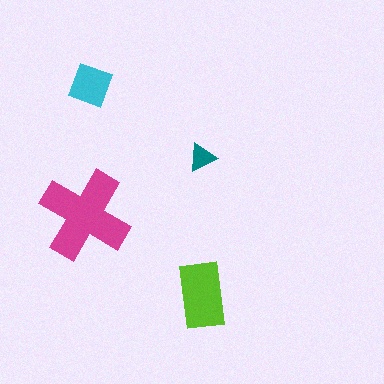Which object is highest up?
The cyan diamond is topmost.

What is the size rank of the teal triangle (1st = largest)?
4th.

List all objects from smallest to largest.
The teal triangle, the cyan diamond, the lime rectangle, the magenta cross.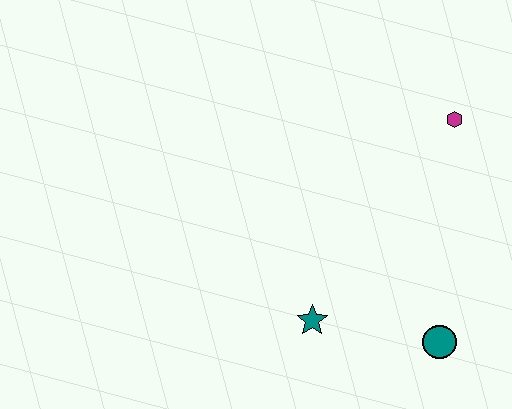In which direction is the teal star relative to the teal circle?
The teal star is to the left of the teal circle.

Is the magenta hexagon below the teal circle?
No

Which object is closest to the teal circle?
The teal star is closest to the teal circle.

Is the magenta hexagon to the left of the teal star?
No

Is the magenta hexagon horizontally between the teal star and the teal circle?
No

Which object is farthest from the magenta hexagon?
The teal star is farthest from the magenta hexagon.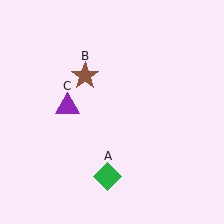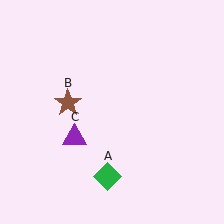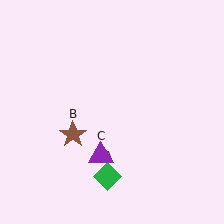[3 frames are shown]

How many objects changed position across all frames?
2 objects changed position: brown star (object B), purple triangle (object C).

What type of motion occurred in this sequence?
The brown star (object B), purple triangle (object C) rotated counterclockwise around the center of the scene.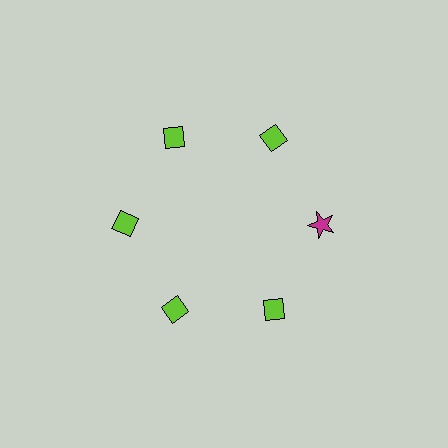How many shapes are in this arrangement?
There are 6 shapes arranged in a ring pattern.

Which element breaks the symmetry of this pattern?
The magenta star at roughly the 3 o'clock position breaks the symmetry. All other shapes are lime diamonds.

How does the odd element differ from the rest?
It differs in both color (magenta instead of lime) and shape (star instead of diamond).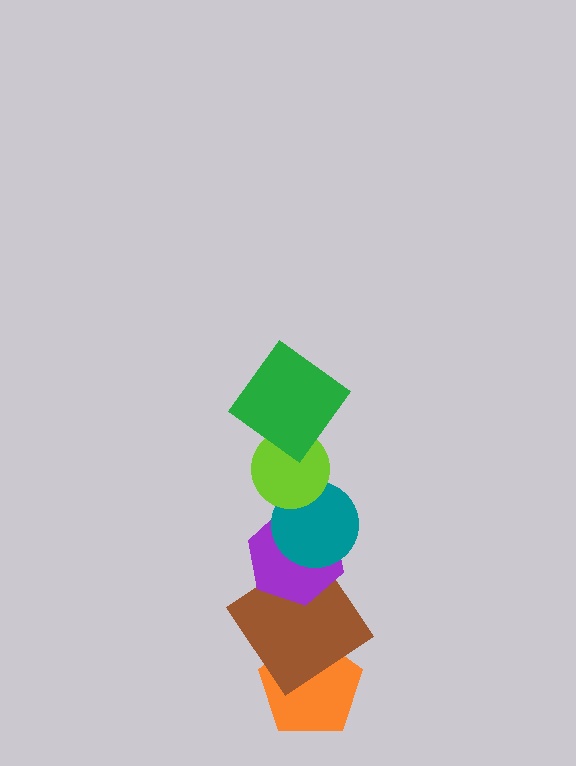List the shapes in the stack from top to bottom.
From top to bottom: the green diamond, the lime circle, the teal circle, the purple hexagon, the brown diamond, the orange pentagon.